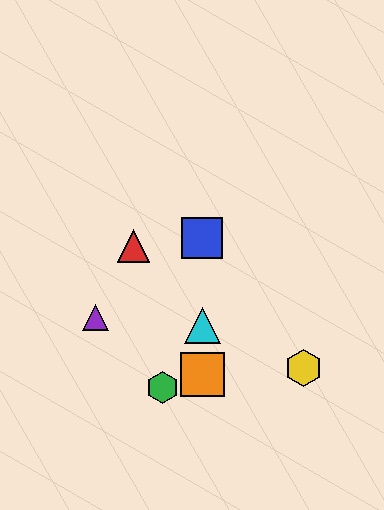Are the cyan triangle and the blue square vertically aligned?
Yes, both are at x≈202.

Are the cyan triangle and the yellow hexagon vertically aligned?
No, the cyan triangle is at x≈202 and the yellow hexagon is at x≈303.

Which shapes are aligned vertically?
The blue square, the orange square, the cyan triangle are aligned vertically.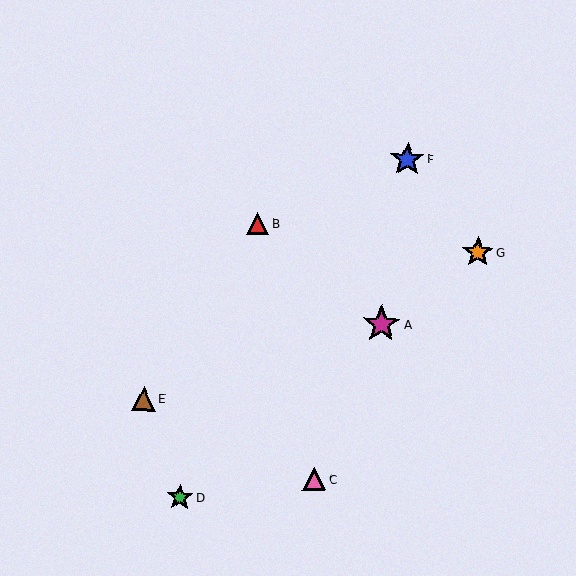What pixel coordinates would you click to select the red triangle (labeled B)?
Click at (258, 223) to select the red triangle B.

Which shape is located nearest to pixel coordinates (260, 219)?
The red triangle (labeled B) at (258, 223) is nearest to that location.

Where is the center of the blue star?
The center of the blue star is at (407, 159).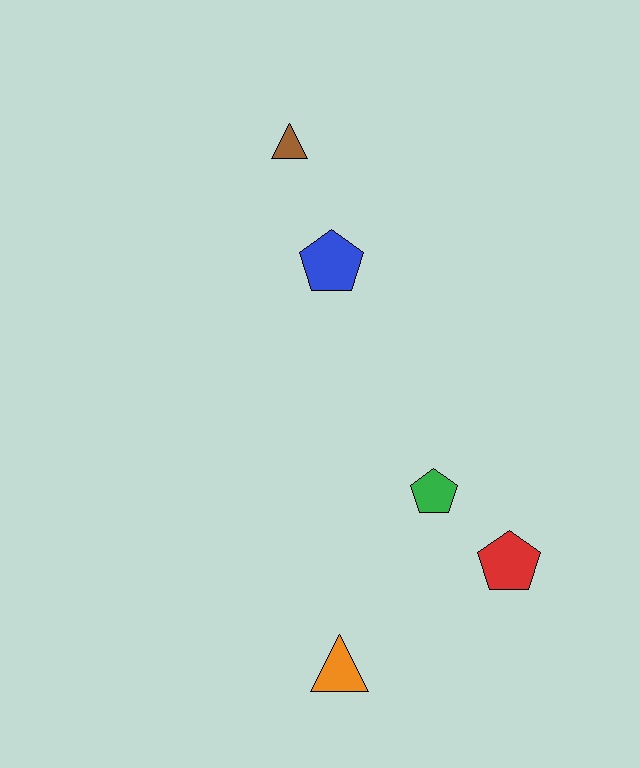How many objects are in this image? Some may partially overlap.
There are 5 objects.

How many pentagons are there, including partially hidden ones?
There are 3 pentagons.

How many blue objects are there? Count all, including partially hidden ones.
There is 1 blue object.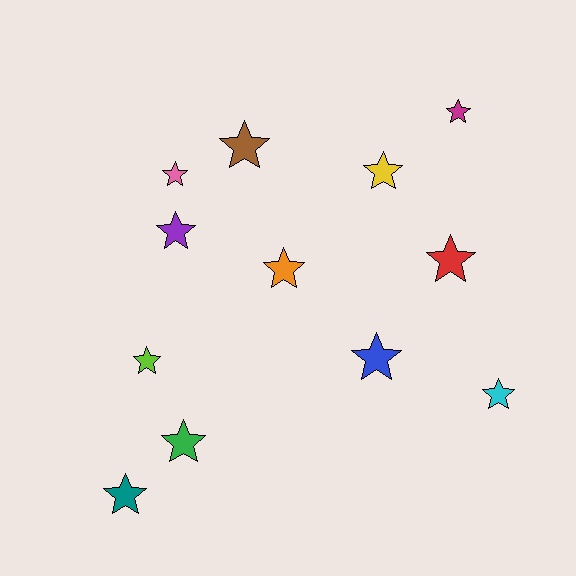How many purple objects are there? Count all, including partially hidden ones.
There is 1 purple object.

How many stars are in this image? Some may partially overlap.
There are 12 stars.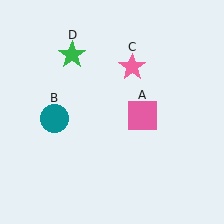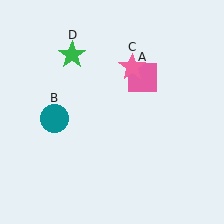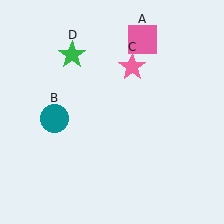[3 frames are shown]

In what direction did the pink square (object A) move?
The pink square (object A) moved up.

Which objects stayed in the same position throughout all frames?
Teal circle (object B) and pink star (object C) and green star (object D) remained stationary.